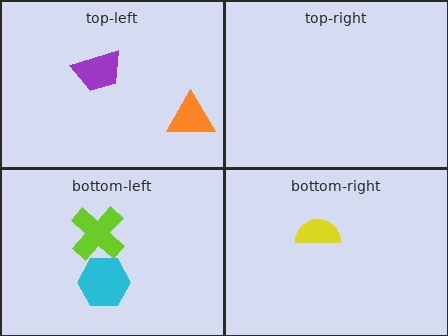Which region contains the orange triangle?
The top-left region.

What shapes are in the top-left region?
The purple trapezoid, the orange triangle.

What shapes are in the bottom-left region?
The lime cross, the cyan hexagon.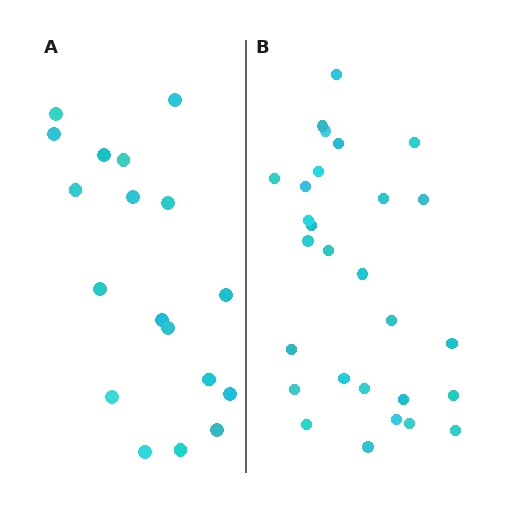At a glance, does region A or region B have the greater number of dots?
Region B (the right region) has more dots.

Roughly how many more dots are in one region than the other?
Region B has roughly 10 or so more dots than region A.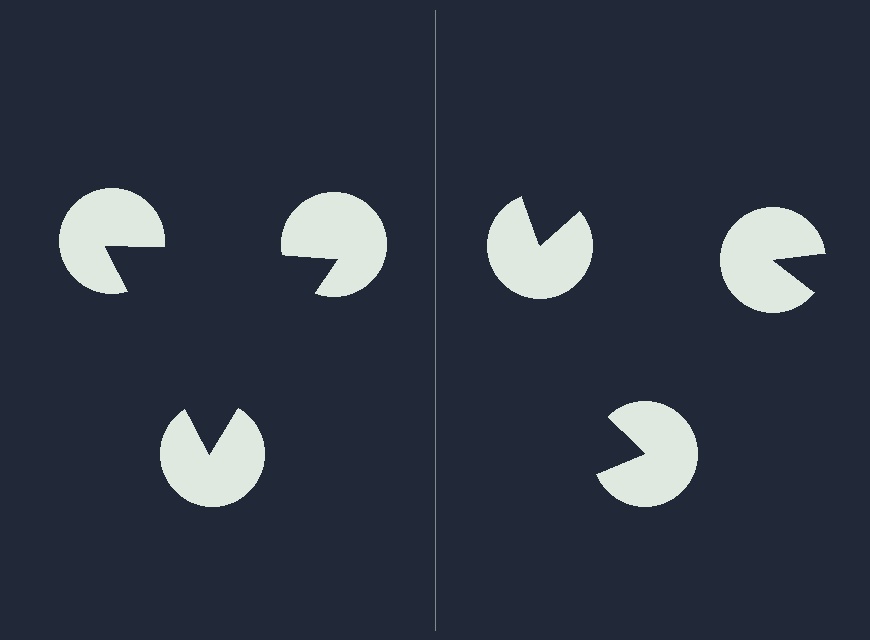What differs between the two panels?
The pac-man discs are positioned identically on both sides; only the wedge orientations differ. On the left they align to a triangle; on the right they are misaligned.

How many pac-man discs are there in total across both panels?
6 — 3 on each side.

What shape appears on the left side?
An illusory triangle.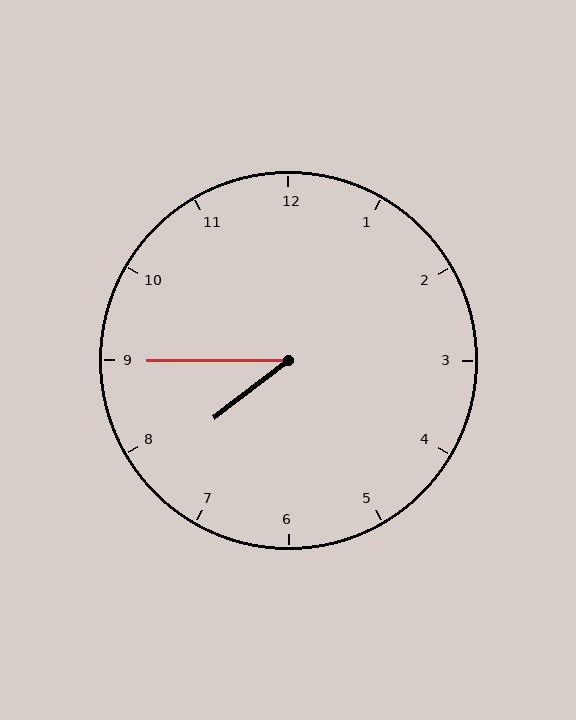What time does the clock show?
7:45.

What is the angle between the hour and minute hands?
Approximately 38 degrees.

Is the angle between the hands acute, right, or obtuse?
It is acute.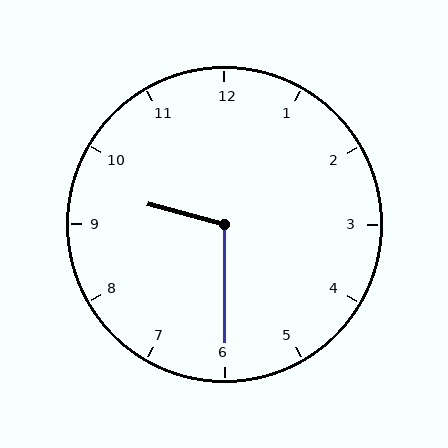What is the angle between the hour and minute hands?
Approximately 105 degrees.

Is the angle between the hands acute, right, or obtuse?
It is obtuse.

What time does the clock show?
9:30.